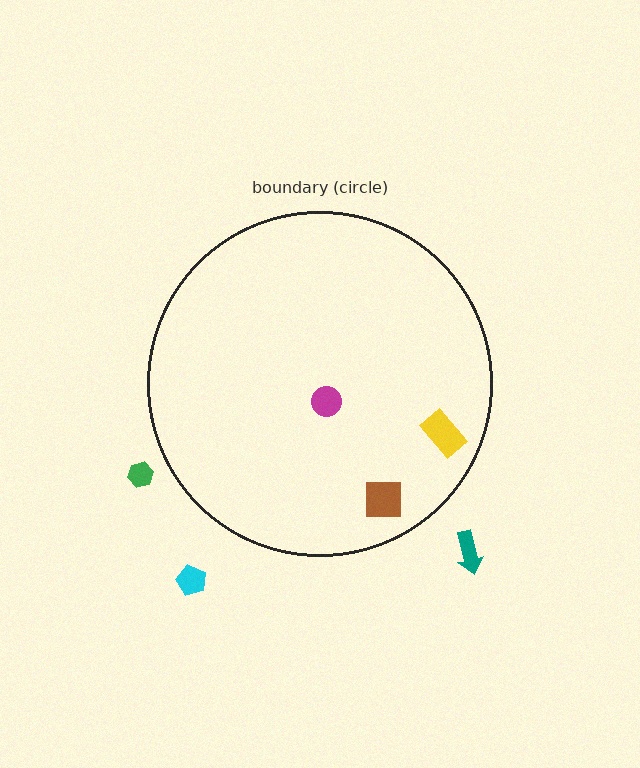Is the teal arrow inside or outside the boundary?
Outside.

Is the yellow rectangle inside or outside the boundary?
Inside.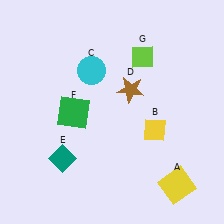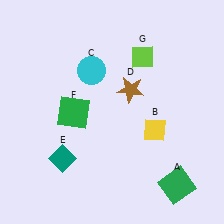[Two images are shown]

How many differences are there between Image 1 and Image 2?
There is 1 difference between the two images.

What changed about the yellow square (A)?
In Image 1, A is yellow. In Image 2, it changed to green.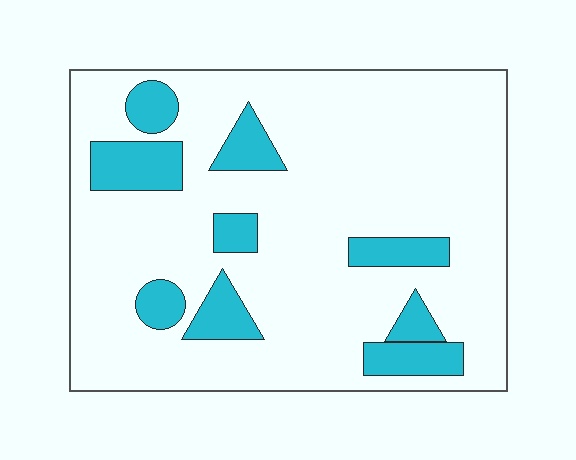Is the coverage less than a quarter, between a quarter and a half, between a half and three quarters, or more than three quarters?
Less than a quarter.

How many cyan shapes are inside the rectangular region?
9.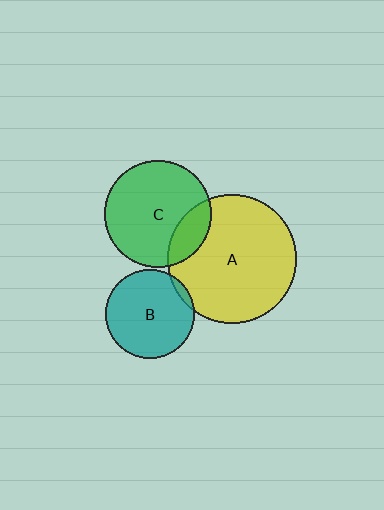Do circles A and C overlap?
Yes.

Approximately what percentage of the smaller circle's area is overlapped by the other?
Approximately 20%.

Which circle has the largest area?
Circle A (yellow).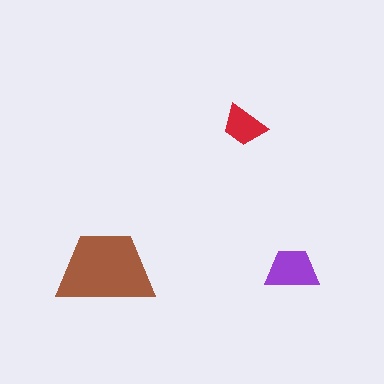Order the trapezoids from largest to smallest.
the brown one, the purple one, the red one.